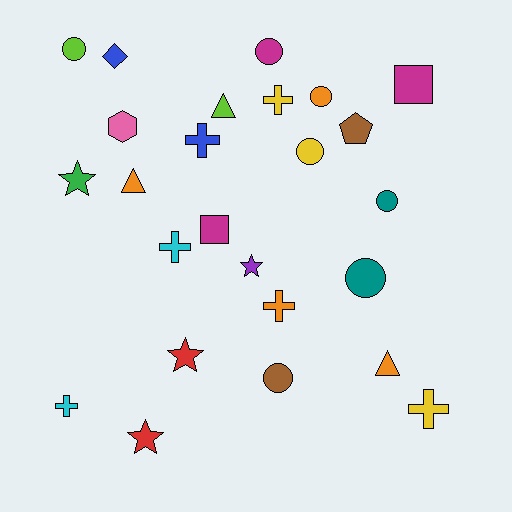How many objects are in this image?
There are 25 objects.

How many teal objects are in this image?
There are 2 teal objects.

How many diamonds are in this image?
There is 1 diamond.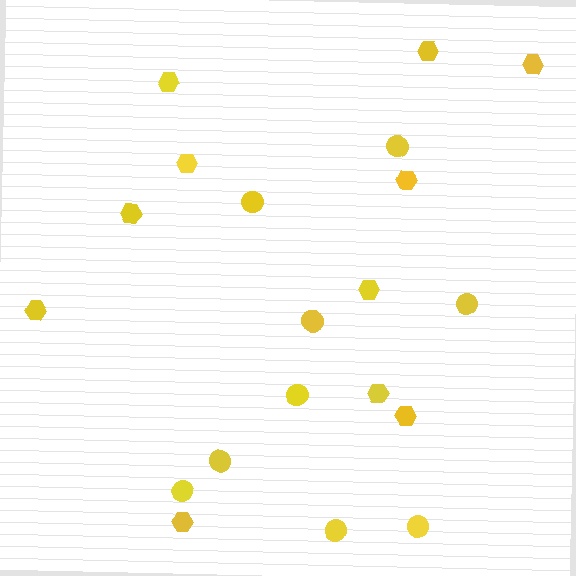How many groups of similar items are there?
There are 2 groups: one group of circles (9) and one group of hexagons (11).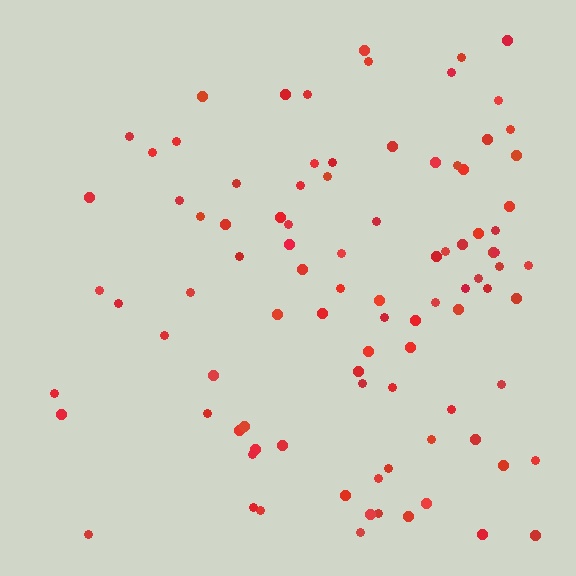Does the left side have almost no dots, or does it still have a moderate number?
Still a moderate number, just noticeably fewer than the right.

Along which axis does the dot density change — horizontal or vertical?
Horizontal.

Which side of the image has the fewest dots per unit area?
The left.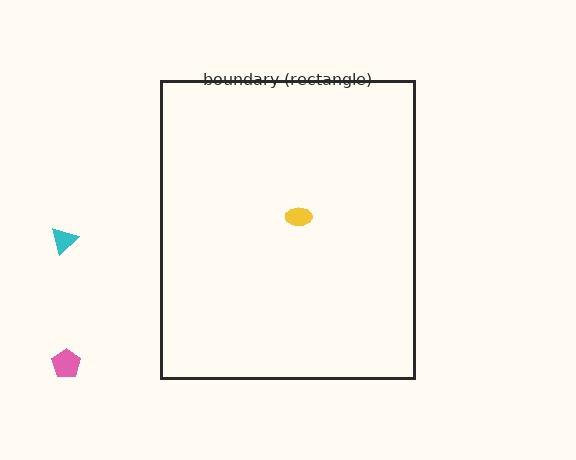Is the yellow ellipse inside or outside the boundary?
Inside.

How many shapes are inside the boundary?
1 inside, 2 outside.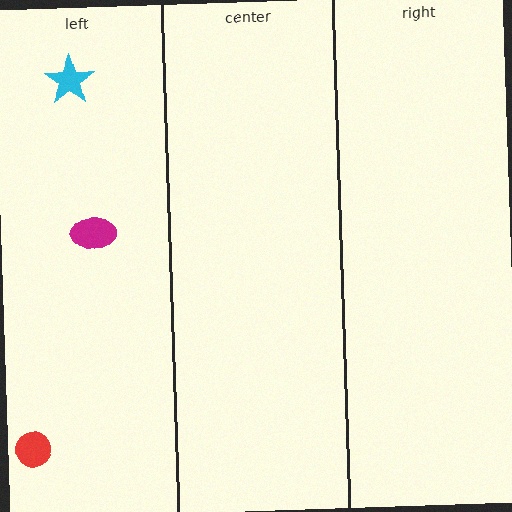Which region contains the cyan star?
The left region.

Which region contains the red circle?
The left region.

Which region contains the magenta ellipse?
The left region.